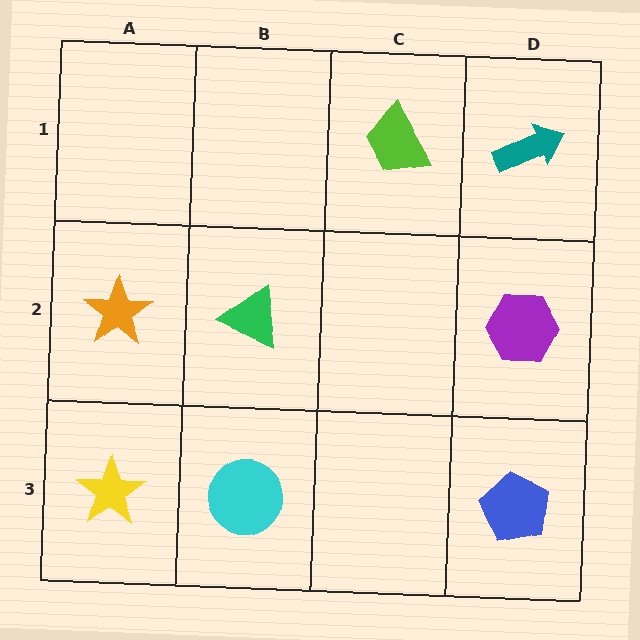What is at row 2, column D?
A purple hexagon.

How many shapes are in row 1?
2 shapes.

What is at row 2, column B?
A green triangle.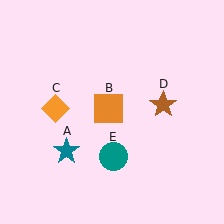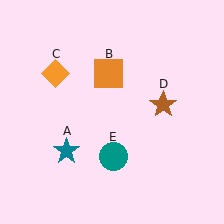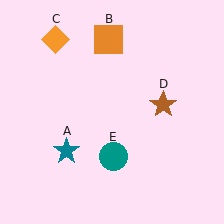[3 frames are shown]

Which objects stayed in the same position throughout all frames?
Teal star (object A) and brown star (object D) and teal circle (object E) remained stationary.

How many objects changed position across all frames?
2 objects changed position: orange square (object B), orange diamond (object C).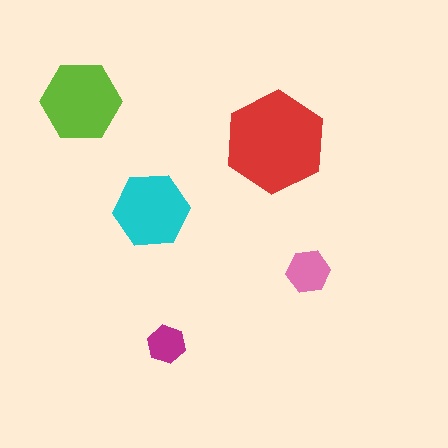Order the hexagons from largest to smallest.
the red one, the lime one, the cyan one, the pink one, the magenta one.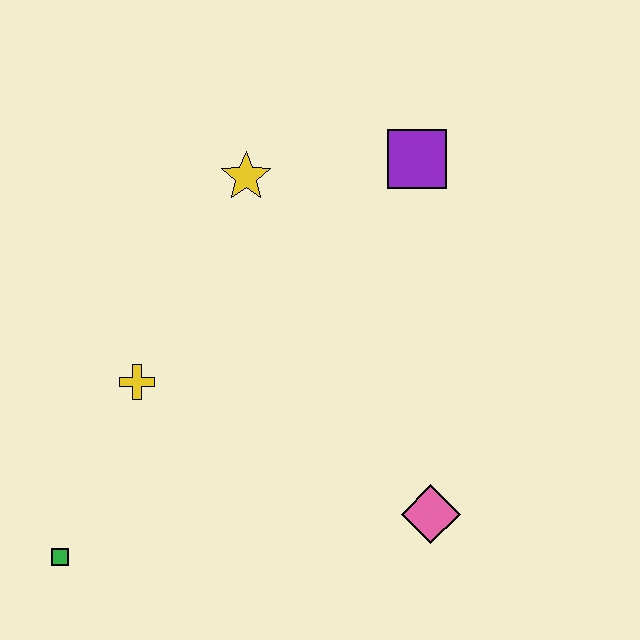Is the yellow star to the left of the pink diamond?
Yes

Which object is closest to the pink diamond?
The yellow cross is closest to the pink diamond.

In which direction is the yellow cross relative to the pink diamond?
The yellow cross is to the left of the pink diamond.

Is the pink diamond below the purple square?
Yes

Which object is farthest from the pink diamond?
The yellow star is farthest from the pink diamond.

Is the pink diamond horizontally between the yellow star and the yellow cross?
No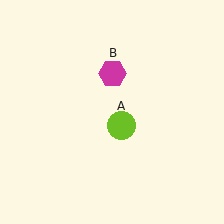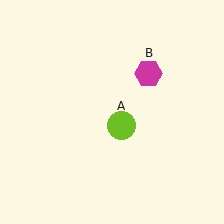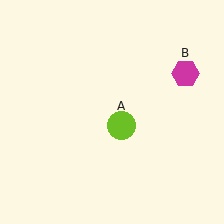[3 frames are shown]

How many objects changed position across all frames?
1 object changed position: magenta hexagon (object B).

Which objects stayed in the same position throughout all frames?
Lime circle (object A) remained stationary.